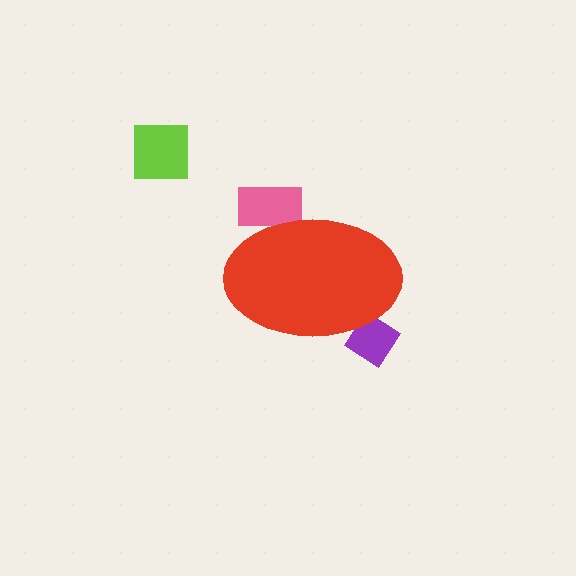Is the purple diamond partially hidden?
Yes, the purple diamond is partially hidden behind the red ellipse.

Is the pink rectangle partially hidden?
Yes, the pink rectangle is partially hidden behind the red ellipse.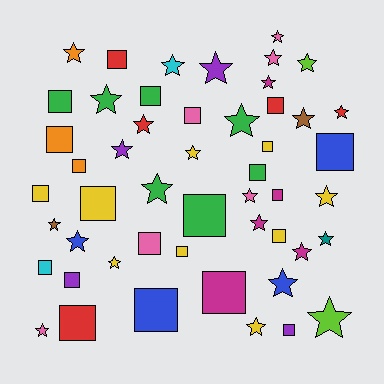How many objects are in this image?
There are 50 objects.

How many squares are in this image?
There are 23 squares.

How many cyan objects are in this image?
There are 2 cyan objects.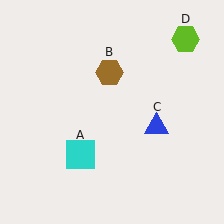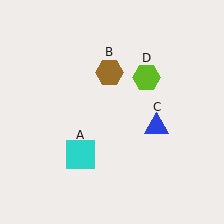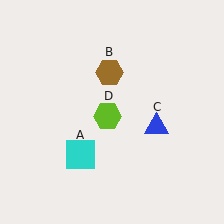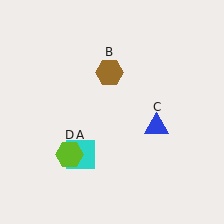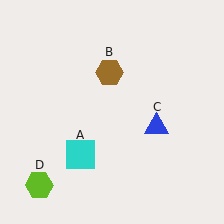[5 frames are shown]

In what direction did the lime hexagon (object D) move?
The lime hexagon (object D) moved down and to the left.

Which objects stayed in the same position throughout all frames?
Cyan square (object A) and brown hexagon (object B) and blue triangle (object C) remained stationary.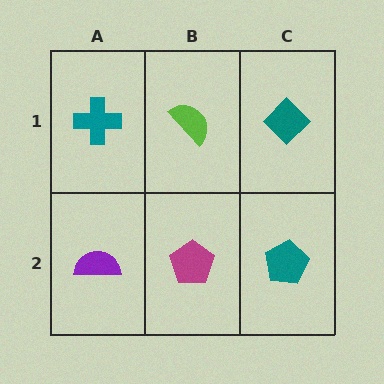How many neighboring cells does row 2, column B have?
3.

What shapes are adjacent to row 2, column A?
A teal cross (row 1, column A), a magenta pentagon (row 2, column B).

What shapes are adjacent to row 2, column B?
A lime semicircle (row 1, column B), a purple semicircle (row 2, column A), a teal pentagon (row 2, column C).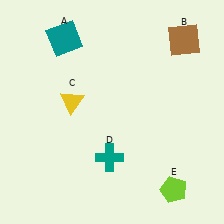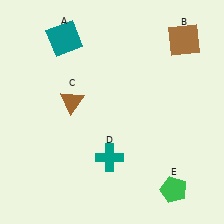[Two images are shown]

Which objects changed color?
C changed from yellow to brown. E changed from lime to green.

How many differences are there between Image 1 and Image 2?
There are 2 differences between the two images.